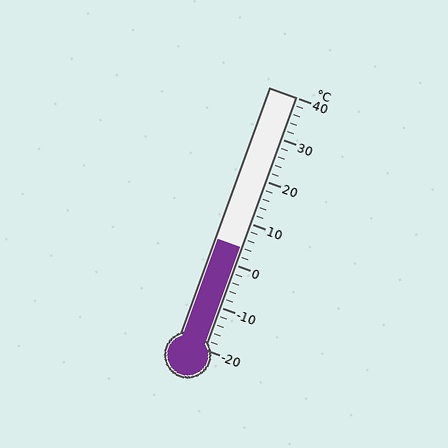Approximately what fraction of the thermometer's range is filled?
The thermometer is filled to approximately 40% of its range.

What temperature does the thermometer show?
The thermometer shows approximately 4°C.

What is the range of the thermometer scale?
The thermometer scale ranges from -20°C to 40°C.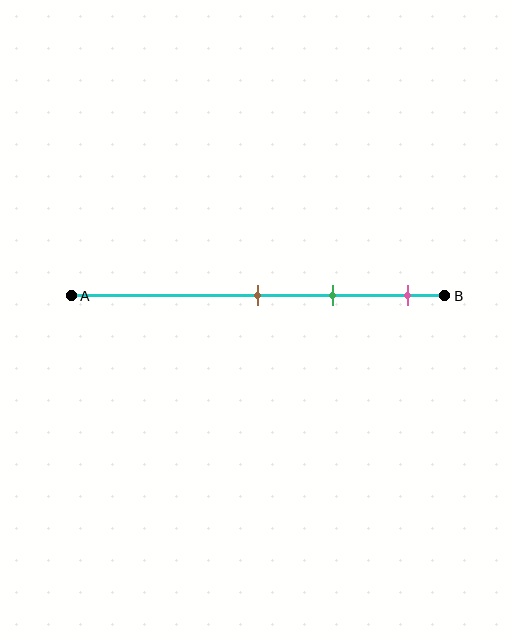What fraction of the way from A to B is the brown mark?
The brown mark is approximately 50% (0.5) of the way from A to B.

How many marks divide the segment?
There are 3 marks dividing the segment.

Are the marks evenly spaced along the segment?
Yes, the marks are approximately evenly spaced.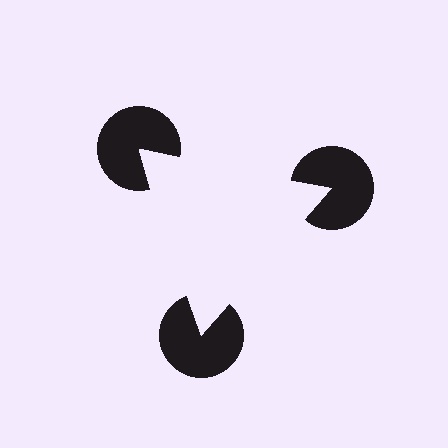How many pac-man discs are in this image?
There are 3 — one at each vertex of the illusory triangle.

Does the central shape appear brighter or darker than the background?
It typically appears slightly brighter than the background, even though no actual brightness change is drawn.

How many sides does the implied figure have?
3 sides.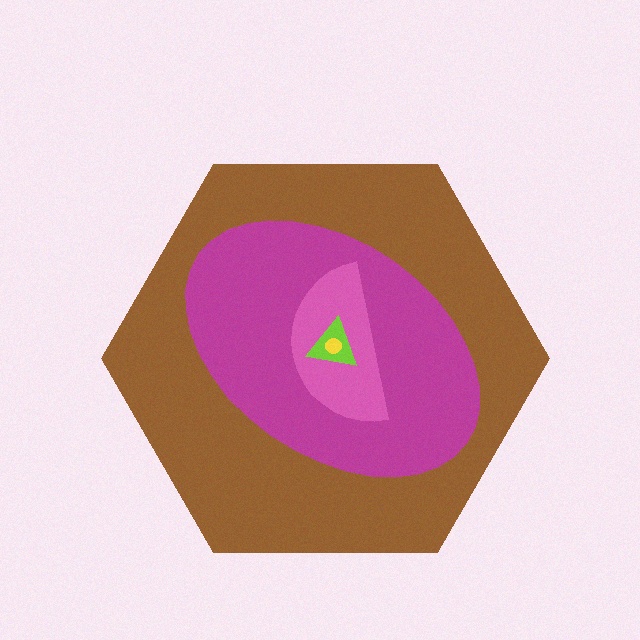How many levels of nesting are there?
5.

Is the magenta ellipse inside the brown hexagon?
Yes.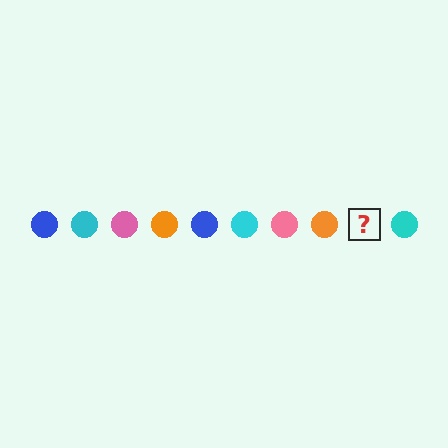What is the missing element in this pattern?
The missing element is a blue circle.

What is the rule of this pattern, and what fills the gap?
The rule is that the pattern cycles through blue, cyan, pink, orange circles. The gap should be filled with a blue circle.